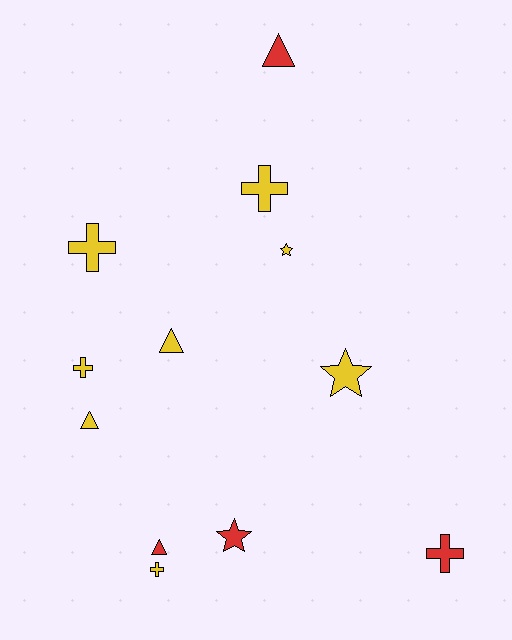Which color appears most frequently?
Yellow, with 8 objects.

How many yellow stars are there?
There are 2 yellow stars.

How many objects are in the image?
There are 12 objects.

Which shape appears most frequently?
Cross, with 5 objects.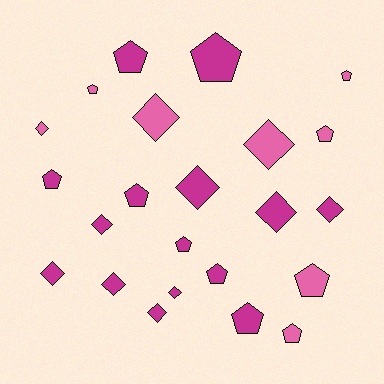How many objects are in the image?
There are 23 objects.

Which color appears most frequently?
Magenta, with 15 objects.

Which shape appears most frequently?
Pentagon, with 12 objects.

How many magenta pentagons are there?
There are 7 magenta pentagons.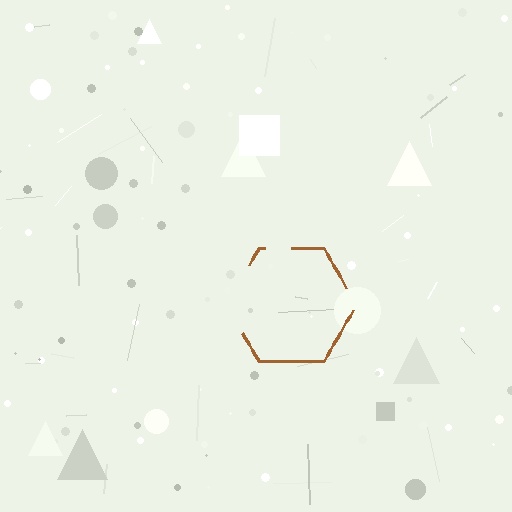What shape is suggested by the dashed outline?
The dashed outline suggests a hexagon.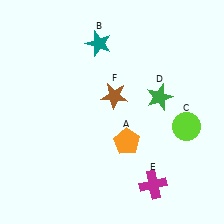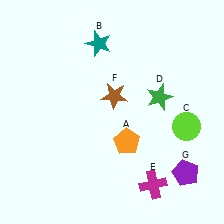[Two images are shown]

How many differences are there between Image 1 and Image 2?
There is 1 difference between the two images.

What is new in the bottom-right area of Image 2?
A purple pentagon (G) was added in the bottom-right area of Image 2.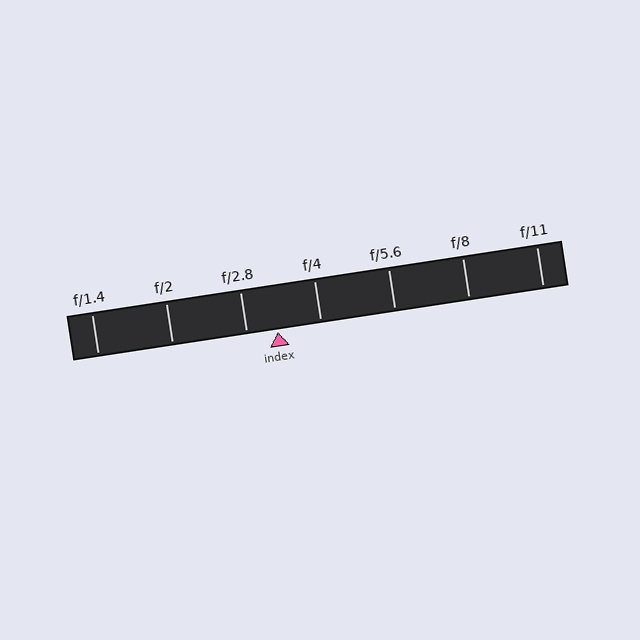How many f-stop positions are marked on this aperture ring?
There are 7 f-stop positions marked.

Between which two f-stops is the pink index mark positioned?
The index mark is between f/2.8 and f/4.